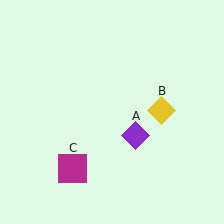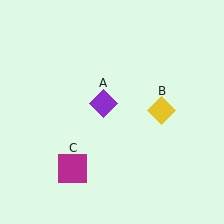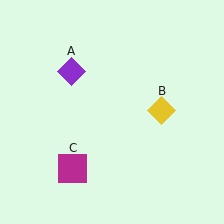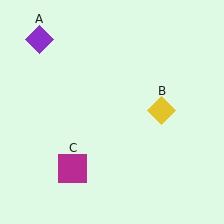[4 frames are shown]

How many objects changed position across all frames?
1 object changed position: purple diamond (object A).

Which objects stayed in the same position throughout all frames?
Yellow diamond (object B) and magenta square (object C) remained stationary.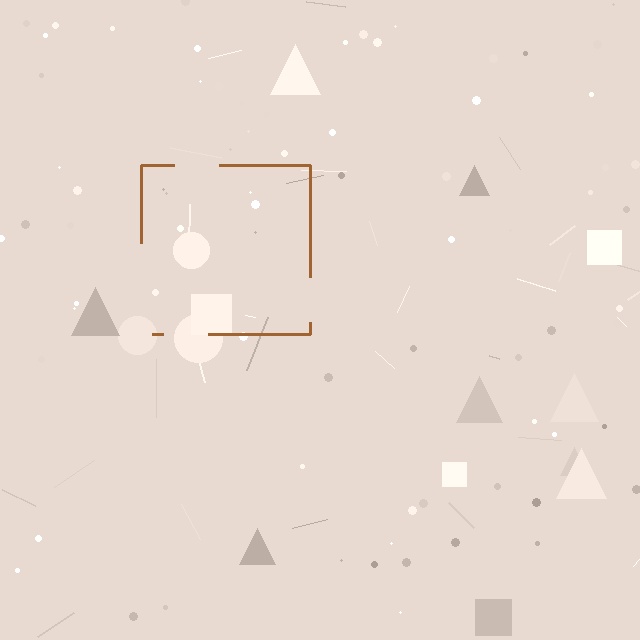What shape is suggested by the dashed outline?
The dashed outline suggests a square.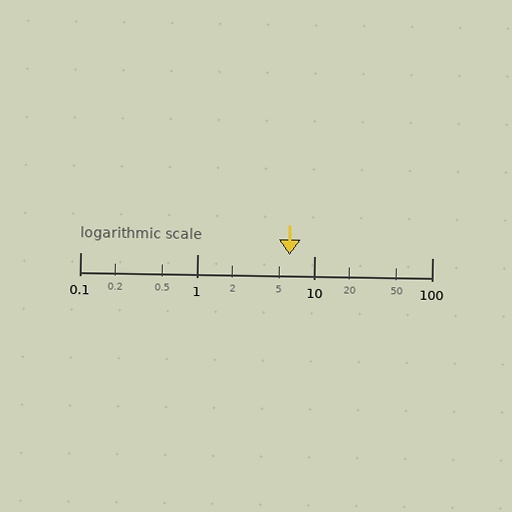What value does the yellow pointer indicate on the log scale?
The pointer indicates approximately 6.1.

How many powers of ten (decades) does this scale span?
The scale spans 3 decades, from 0.1 to 100.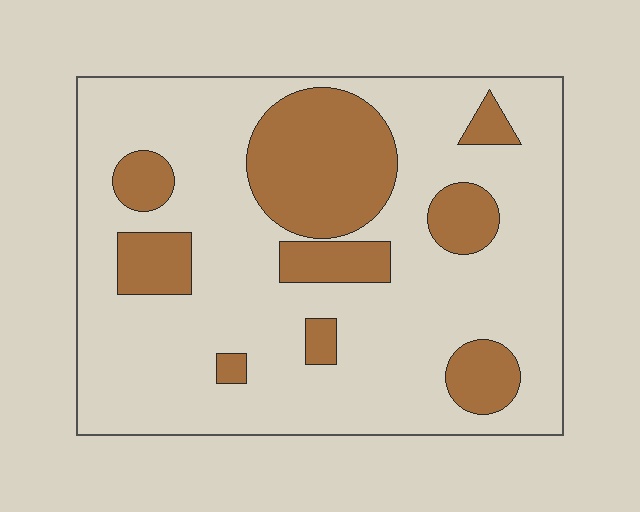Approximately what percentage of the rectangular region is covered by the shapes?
Approximately 25%.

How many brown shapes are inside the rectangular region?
9.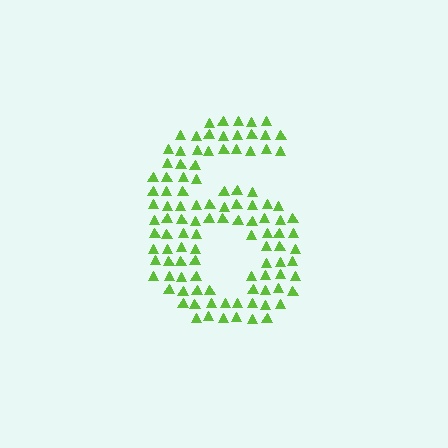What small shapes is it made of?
It is made of small triangles.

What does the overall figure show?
The overall figure shows the digit 6.